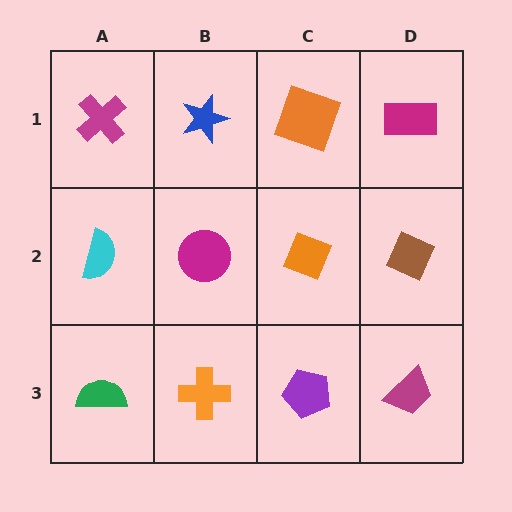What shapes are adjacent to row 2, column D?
A magenta rectangle (row 1, column D), a magenta trapezoid (row 3, column D), an orange diamond (row 2, column C).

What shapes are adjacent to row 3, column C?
An orange diamond (row 2, column C), an orange cross (row 3, column B), a magenta trapezoid (row 3, column D).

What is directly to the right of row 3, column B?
A purple pentagon.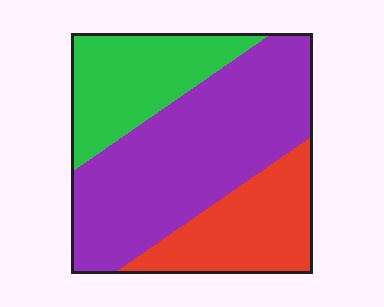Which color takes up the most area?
Purple, at roughly 50%.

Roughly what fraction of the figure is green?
Green takes up between a sixth and a third of the figure.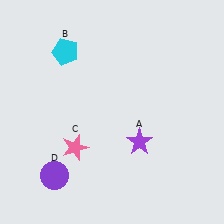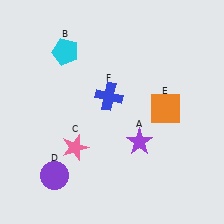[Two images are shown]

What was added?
An orange square (E), a blue cross (F) were added in Image 2.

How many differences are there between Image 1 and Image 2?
There are 2 differences between the two images.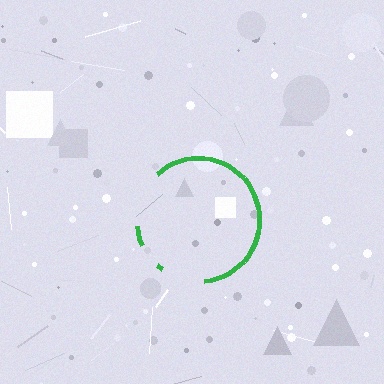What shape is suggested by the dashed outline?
The dashed outline suggests a circle.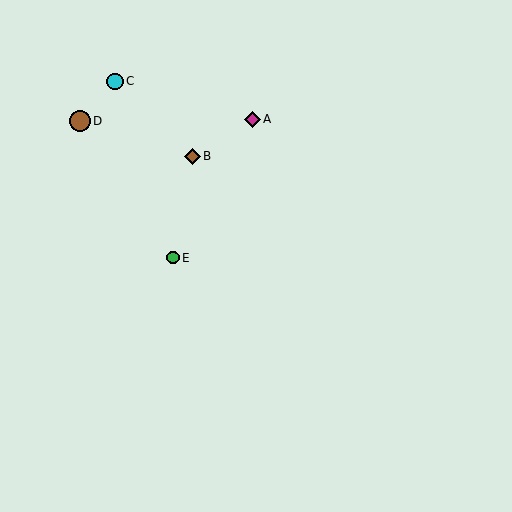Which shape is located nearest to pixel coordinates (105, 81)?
The cyan circle (labeled C) at (115, 81) is nearest to that location.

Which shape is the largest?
The brown circle (labeled D) is the largest.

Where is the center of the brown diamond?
The center of the brown diamond is at (192, 156).